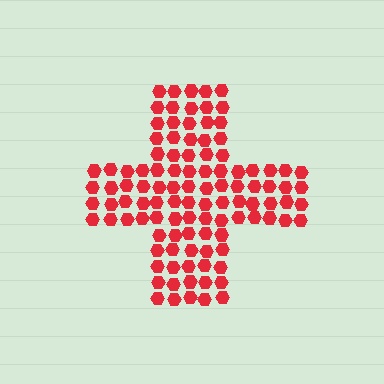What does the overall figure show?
The overall figure shows a cross.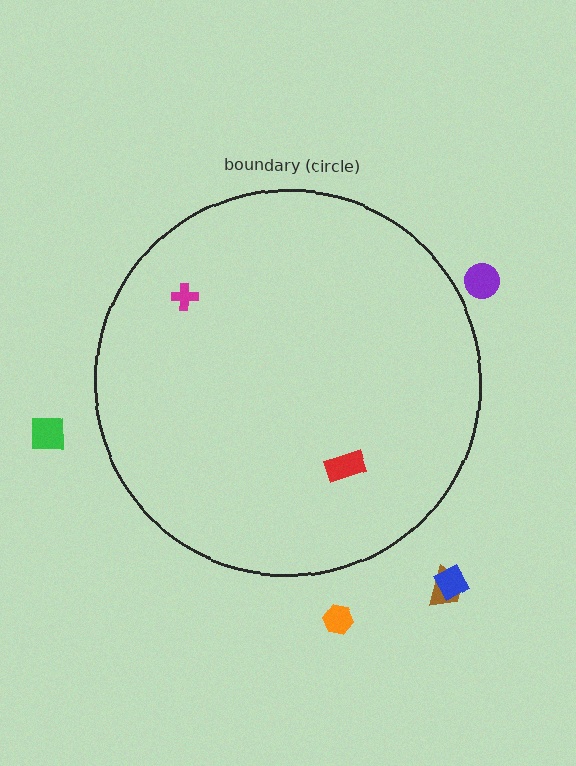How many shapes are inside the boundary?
2 inside, 5 outside.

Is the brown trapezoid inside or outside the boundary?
Outside.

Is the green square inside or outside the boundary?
Outside.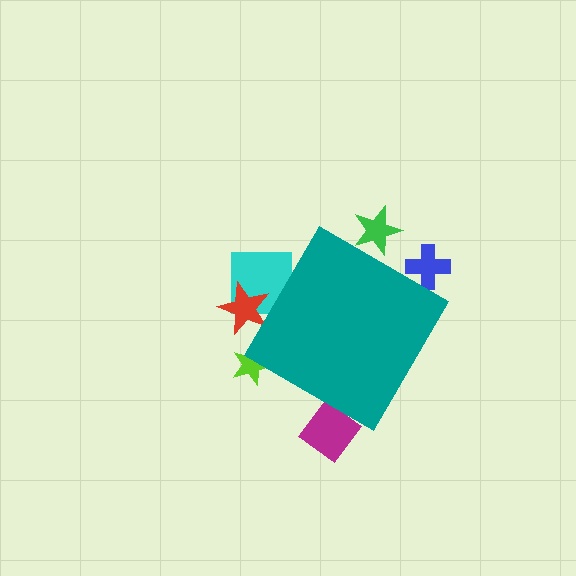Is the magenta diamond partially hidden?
Yes, the magenta diamond is partially hidden behind the teal diamond.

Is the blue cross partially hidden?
Yes, the blue cross is partially hidden behind the teal diamond.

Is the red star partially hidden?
Yes, the red star is partially hidden behind the teal diamond.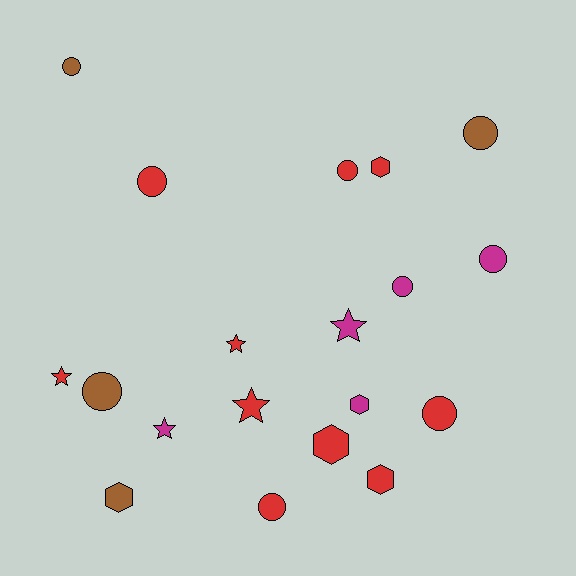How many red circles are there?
There are 4 red circles.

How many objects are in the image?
There are 19 objects.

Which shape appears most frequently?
Circle, with 9 objects.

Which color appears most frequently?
Red, with 10 objects.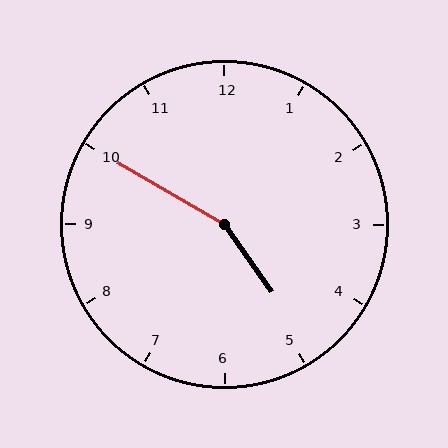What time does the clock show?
4:50.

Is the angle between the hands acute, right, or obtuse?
It is obtuse.